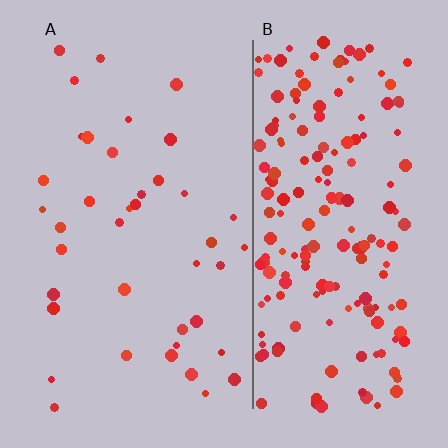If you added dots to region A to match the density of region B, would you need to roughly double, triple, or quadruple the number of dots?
Approximately quadruple.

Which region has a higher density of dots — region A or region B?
B (the right).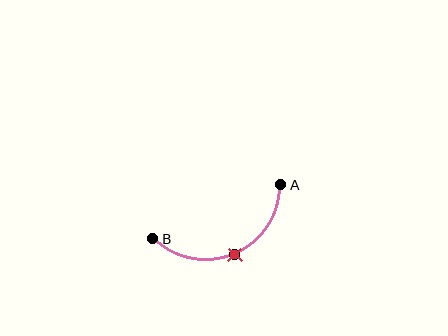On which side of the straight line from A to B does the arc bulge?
The arc bulges below the straight line connecting A and B.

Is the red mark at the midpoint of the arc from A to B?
Yes. The red mark lies on the arc at equal arc-length from both A and B — it is the arc midpoint.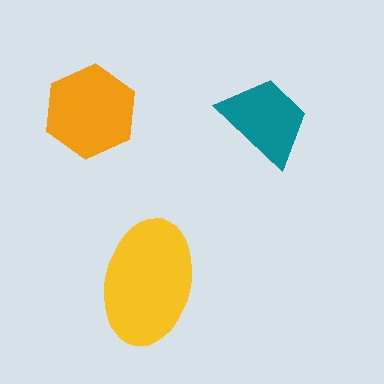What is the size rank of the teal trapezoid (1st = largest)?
3rd.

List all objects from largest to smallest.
The yellow ellipse, the orange hexagon, the teal trapezoid.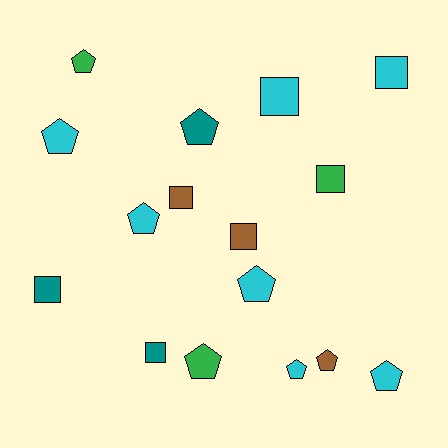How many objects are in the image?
There are 16 objects.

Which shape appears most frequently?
Pentagon, with 9 objects.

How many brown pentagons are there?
There is 1 brown pentagon.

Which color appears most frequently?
Cyan, with 7 objects.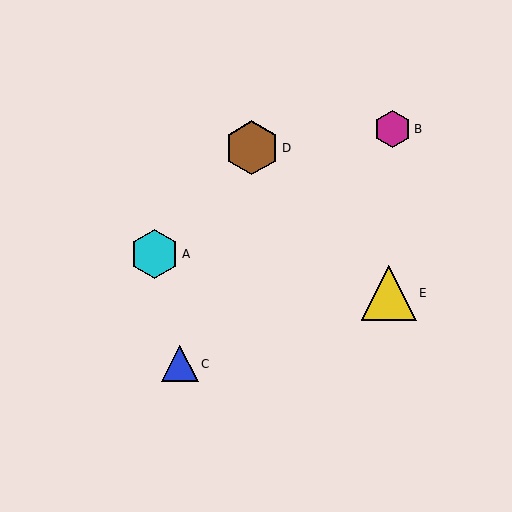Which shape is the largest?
The yellow triangle (labeled E) is the largest.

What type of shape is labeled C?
Shape C is a blue triangle.